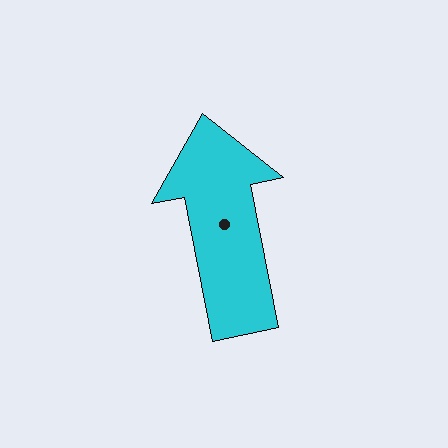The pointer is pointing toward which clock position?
Roughly 12 o'clock.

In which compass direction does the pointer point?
North.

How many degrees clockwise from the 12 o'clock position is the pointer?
Approximately 349 degrees.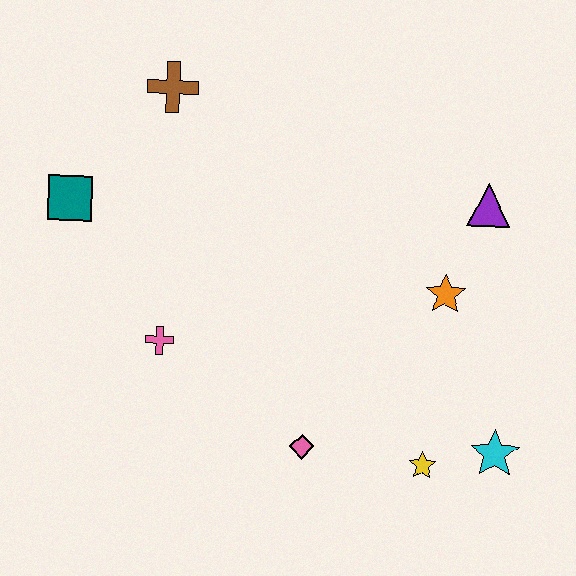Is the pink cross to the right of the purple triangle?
No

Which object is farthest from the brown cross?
The cyan star is farthest from the brown cross.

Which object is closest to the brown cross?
The teal square is closest to the brown cross.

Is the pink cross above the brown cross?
No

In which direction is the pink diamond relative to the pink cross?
The pink diamond is to the right of the pink cross.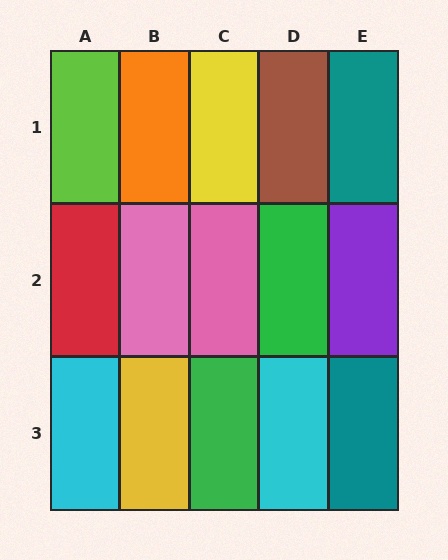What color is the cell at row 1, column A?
Lime.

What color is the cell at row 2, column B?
Pink.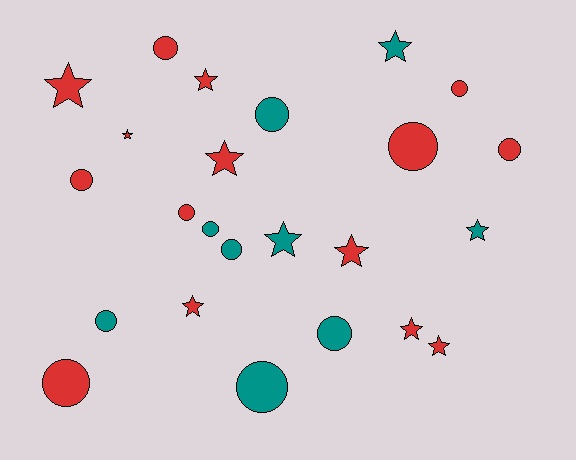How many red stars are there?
There are 8 red stars.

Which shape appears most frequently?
Circle, with 13 objects.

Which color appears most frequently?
Red, with 15 objects.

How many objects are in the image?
There are 24 objects.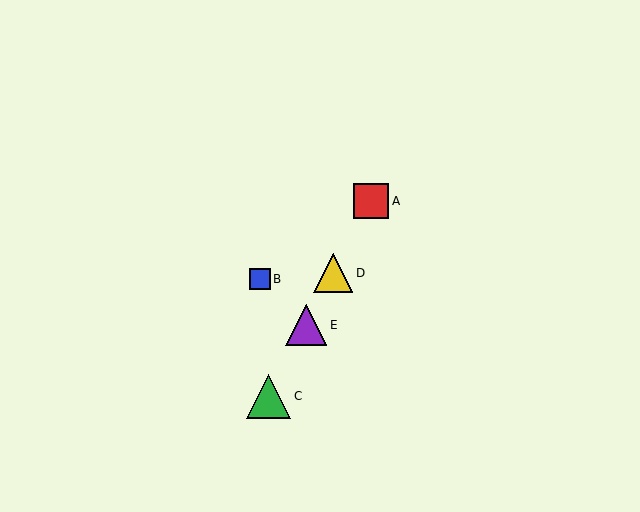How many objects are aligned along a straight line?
4 objects (A, C, D, E) are aligned along a straight line.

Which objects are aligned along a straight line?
Objects A, C, D, E are aligned along a straight line.